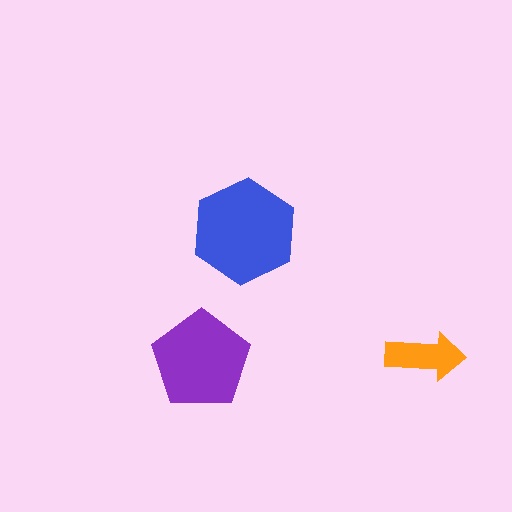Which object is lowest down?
The purple pentagon is bottommost.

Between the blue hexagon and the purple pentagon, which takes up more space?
The blue hexagon.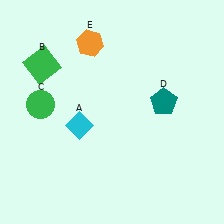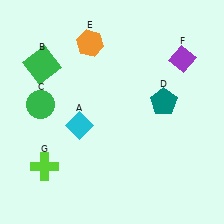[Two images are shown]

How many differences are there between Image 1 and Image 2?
There are 2 differences between the two images.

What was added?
A purple diamond (F), a lime cross (G) were added in Image 2.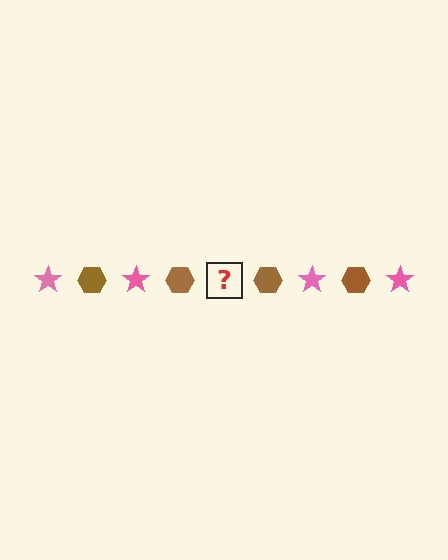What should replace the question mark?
The question mark should be replaced with a pink star.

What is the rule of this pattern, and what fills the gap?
The rule is that the pattern alternates between pink star and brown hexagon. The gap should be filled with a pink star.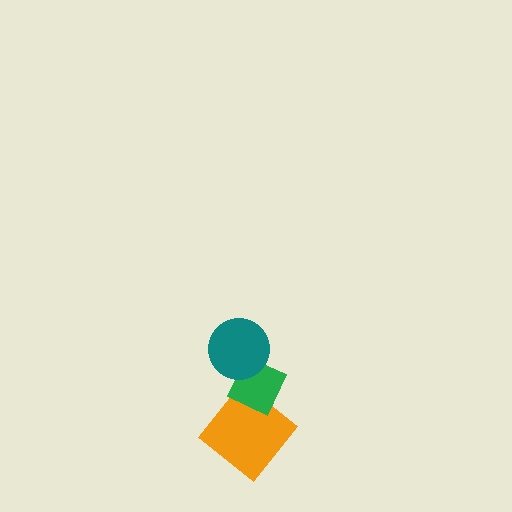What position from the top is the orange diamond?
The orange diamond is 3rd from the top.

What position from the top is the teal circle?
The teal circle is 1st from the top.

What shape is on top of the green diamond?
The teal circle is on top of the green diamond.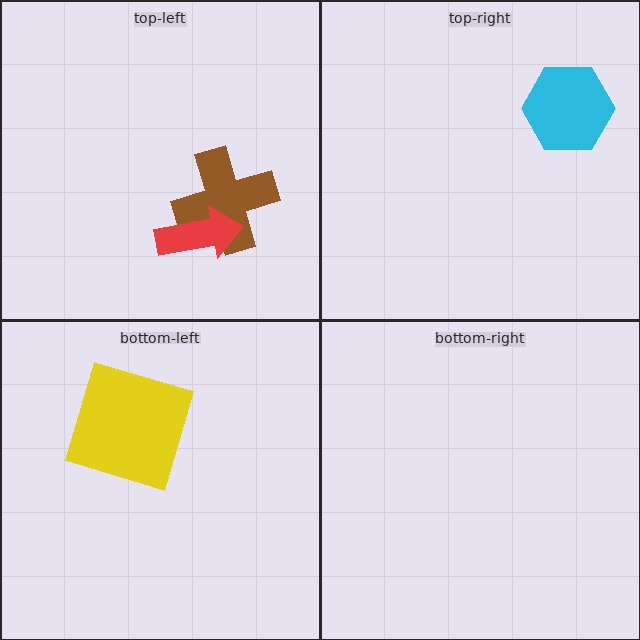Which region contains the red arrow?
The top-left region.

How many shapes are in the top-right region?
1.